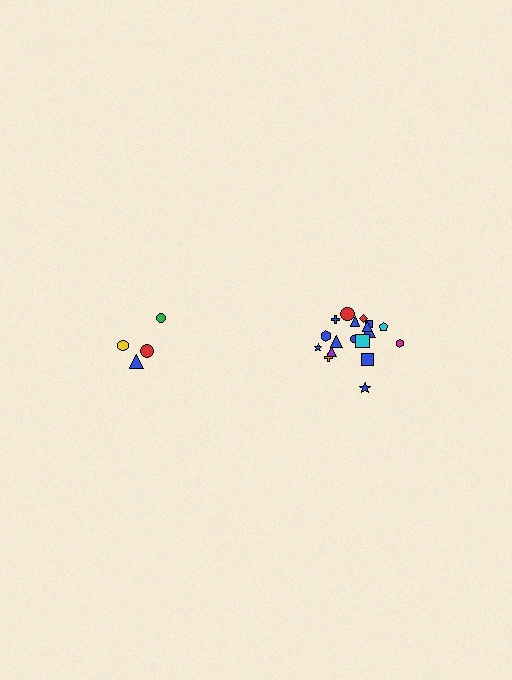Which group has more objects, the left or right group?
The right group.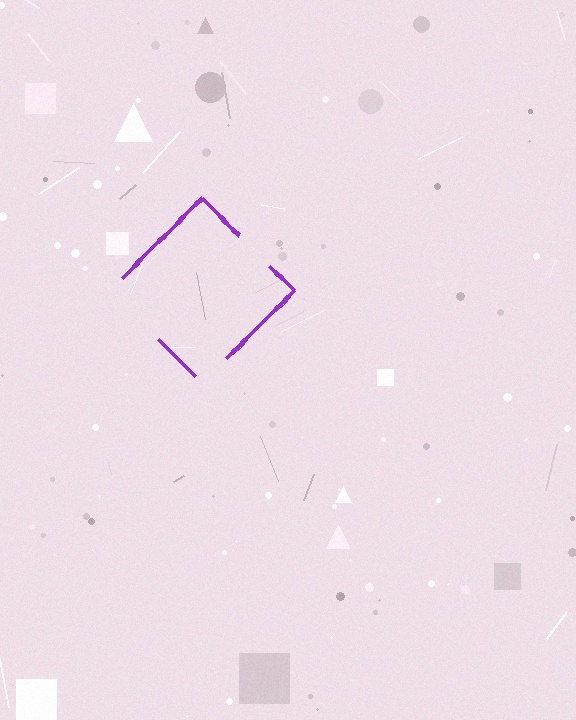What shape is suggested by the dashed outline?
The dashed outline suggests a diamond.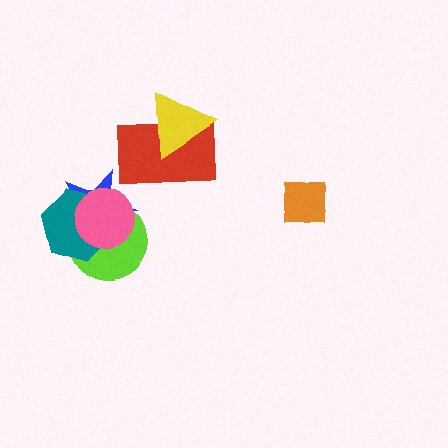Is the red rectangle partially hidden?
Yes, it is partially covered by another shape.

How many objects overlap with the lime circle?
3 objects overlap with the lime circle.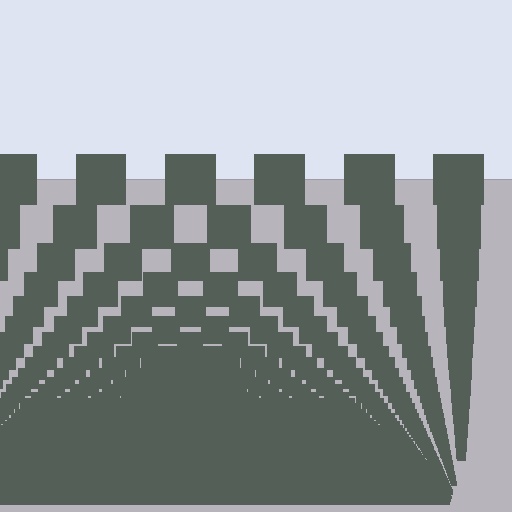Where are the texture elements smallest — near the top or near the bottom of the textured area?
Near the bottom.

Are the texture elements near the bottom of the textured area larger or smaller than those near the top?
Smaller. The gradient is inverted — elements near the bottom are smaller and denser.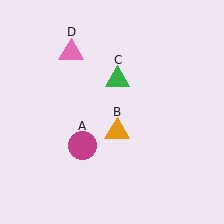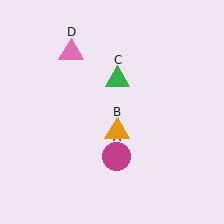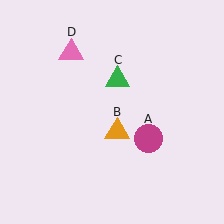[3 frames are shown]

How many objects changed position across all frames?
1 object changed position: magenta circle (object A).